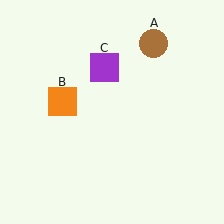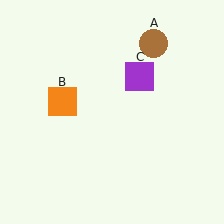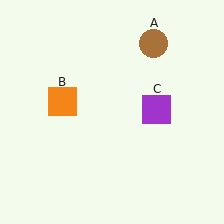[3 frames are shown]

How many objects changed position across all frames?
1 object changed position: purple square (object C).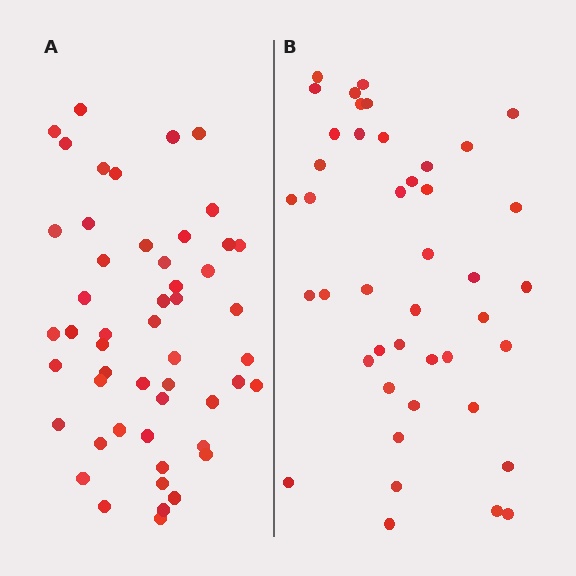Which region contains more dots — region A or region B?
Region A (the left region) has more dots.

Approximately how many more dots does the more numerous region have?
Region A has roughly 8 or so more dots than region B.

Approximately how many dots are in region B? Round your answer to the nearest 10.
About 40 dots. (The exact count is 43, which rounds to 40.)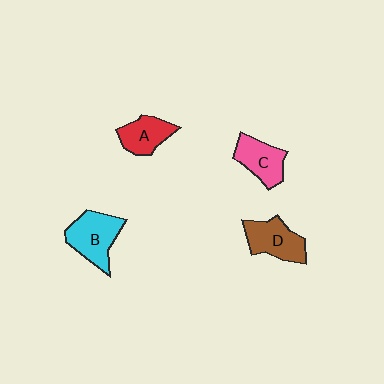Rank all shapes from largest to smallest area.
From largest to smallest: B (cyan), D (brown), C (pink), A (red).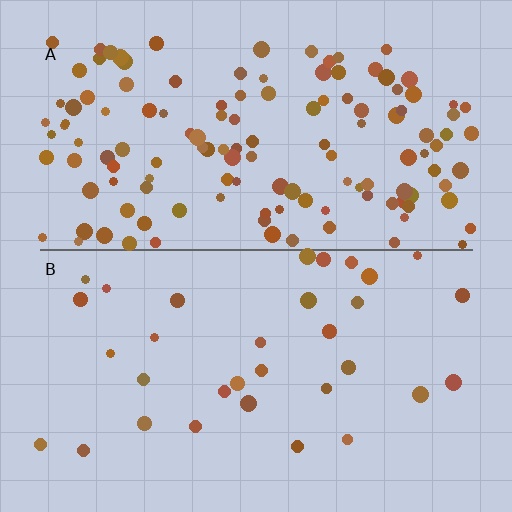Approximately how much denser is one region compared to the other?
Approximately 4.0× — region A over region B.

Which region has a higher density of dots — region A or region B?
A (the top).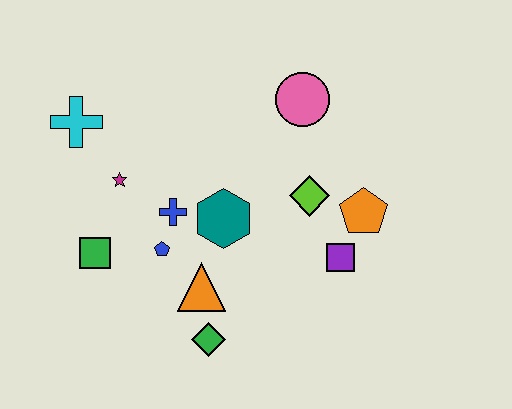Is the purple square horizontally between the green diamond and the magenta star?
No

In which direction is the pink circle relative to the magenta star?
The pink circle is to the right of the magenta star.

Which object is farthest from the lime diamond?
The cyan cross is farthest from the lime diamond.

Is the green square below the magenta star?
Yes